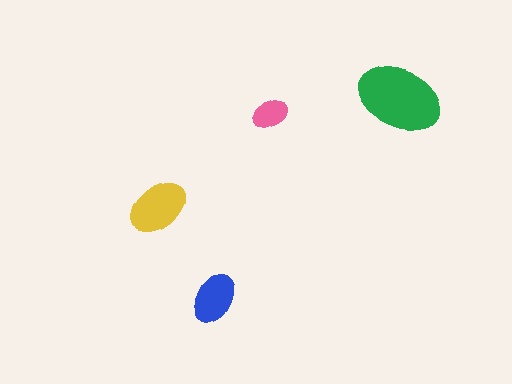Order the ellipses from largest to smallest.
the green one, the yellow one, the blue one, the pink one.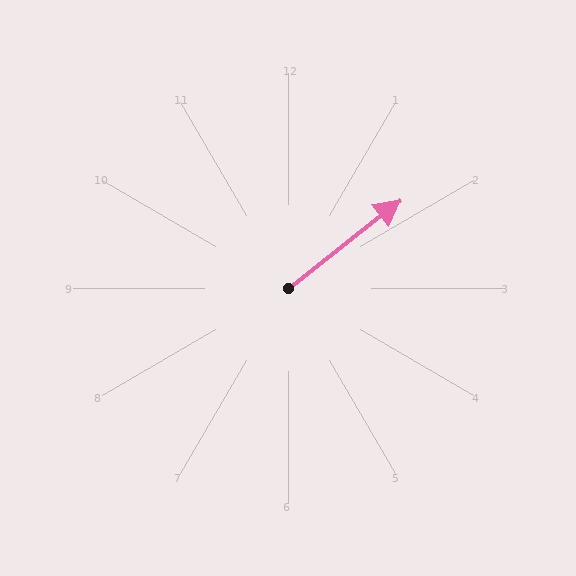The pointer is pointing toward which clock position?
Roughly 2 o'clock.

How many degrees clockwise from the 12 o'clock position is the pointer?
Approximately 52 degrees.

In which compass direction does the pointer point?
Northeast.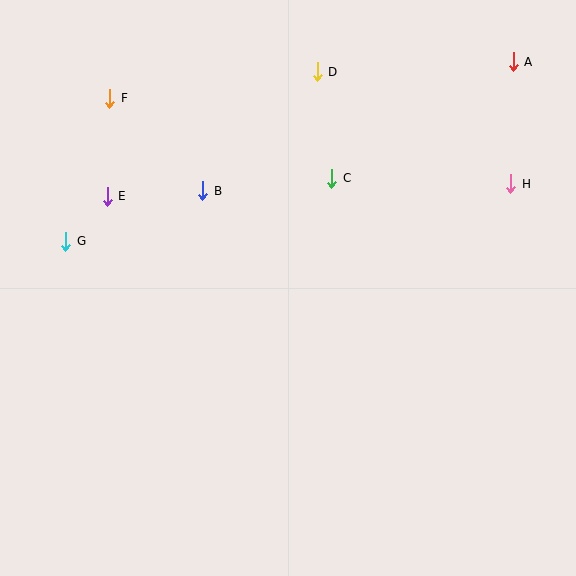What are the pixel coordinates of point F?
Point F is at (110, 98).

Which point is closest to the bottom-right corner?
Point H is closest to the bottom-right corner.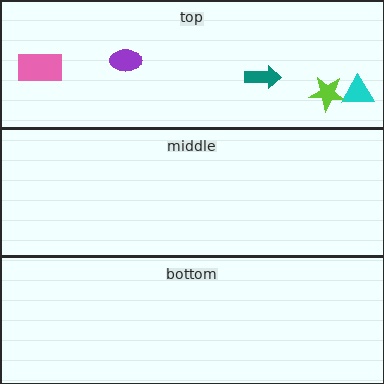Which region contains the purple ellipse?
The top region.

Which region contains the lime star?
The top region.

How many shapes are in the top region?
5.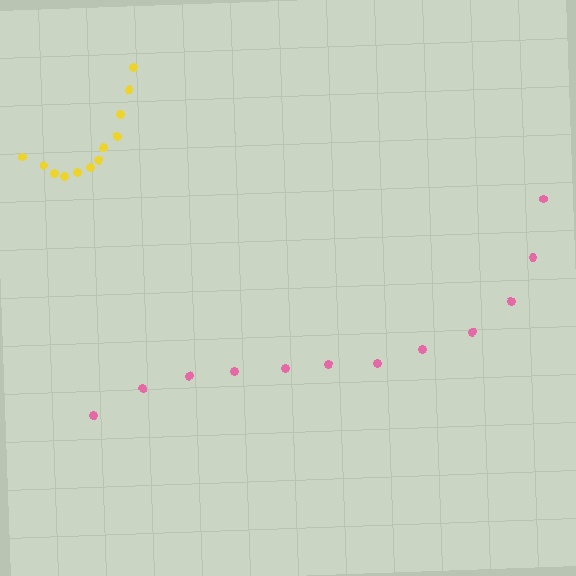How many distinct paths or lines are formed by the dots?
There are 2 distinct paths.